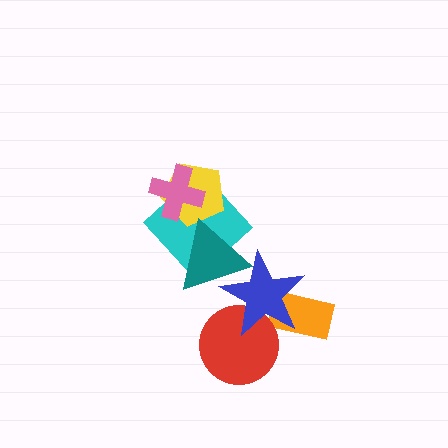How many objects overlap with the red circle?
1 object overlaps with the red circle.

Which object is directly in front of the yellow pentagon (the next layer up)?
The pink cross is directly in front of the yellow pentagon.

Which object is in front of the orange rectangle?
The blue star is in front of the orange rectangle.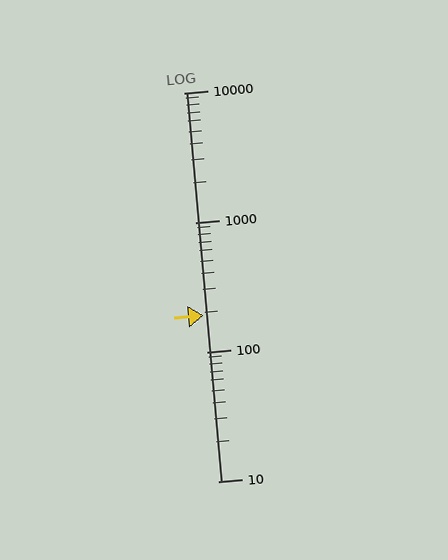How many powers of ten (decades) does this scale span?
The scale spans 3 decades, from 10 to 10000.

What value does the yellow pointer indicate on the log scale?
The pointer indicates approximately 190.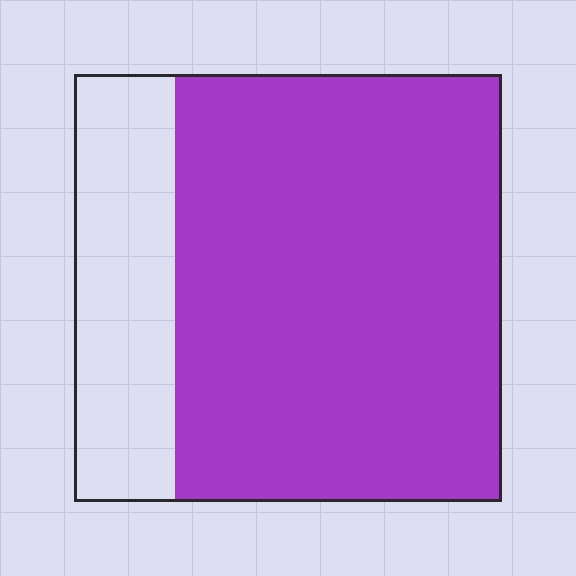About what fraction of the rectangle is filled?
About three quarters (3/4).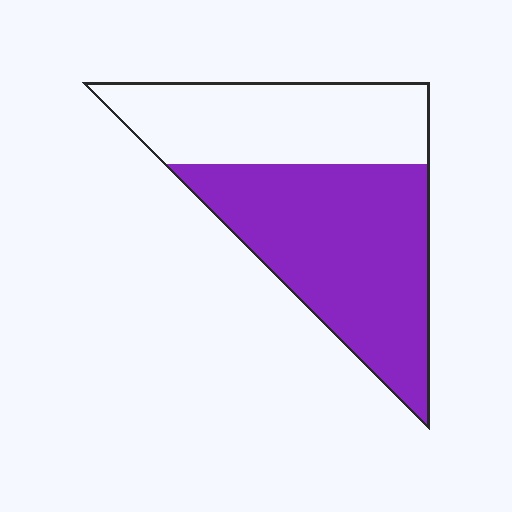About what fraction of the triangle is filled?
About three fifths (3/5).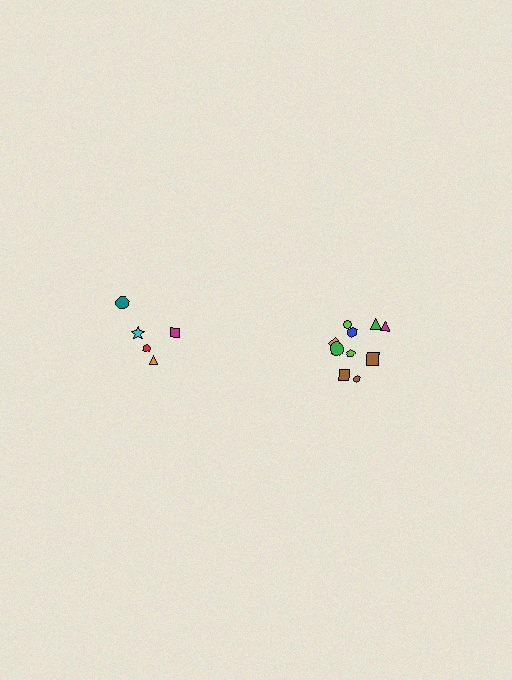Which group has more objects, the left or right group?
The right group.